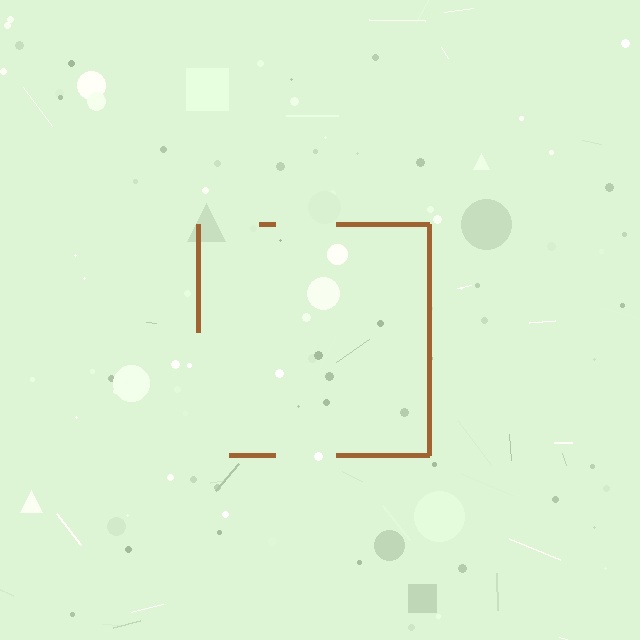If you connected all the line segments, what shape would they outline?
They would outline a square.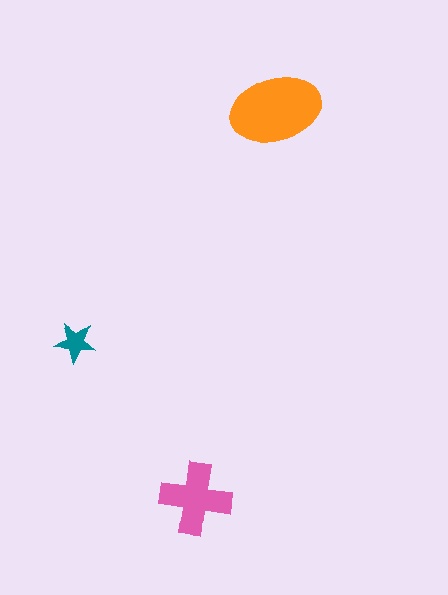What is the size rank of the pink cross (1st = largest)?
2nd.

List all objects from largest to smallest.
The orange ellipse, the pink cross, the teal star.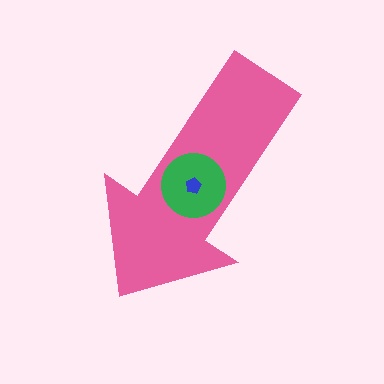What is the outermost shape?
The pink arrow.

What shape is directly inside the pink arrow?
The green circle.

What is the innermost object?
The blue pentagon.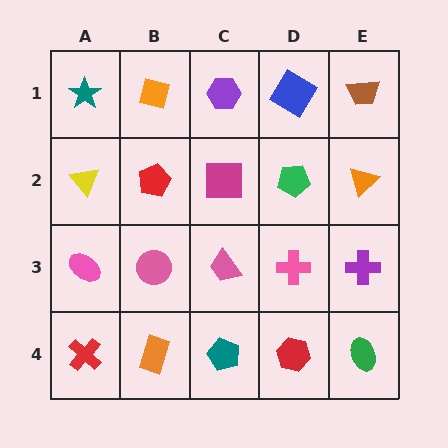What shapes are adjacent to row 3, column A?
A yellow triangle (row 2, column A), a red cross (row 4, column A), a pink circle (row 3, column B).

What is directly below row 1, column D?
A green pentagon.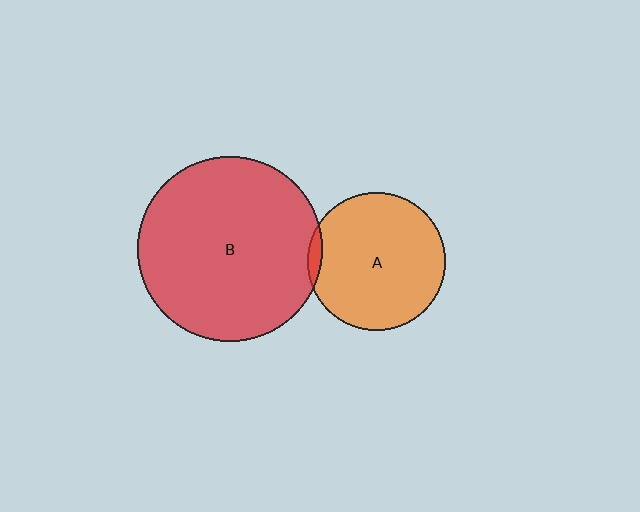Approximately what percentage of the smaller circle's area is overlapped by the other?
Approximately 5%.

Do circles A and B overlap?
Yes.